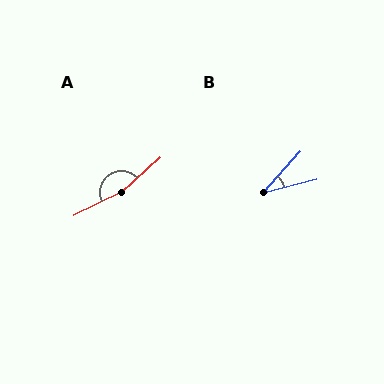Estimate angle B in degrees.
Approximately 33 degrees.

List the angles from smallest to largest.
B (33°), A (163°).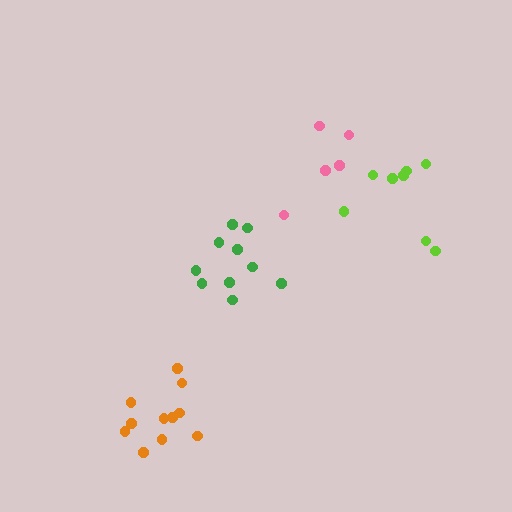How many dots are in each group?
Group 1: 8 dots, Group 2: 5 dots, Group 3: 11 dots, Group 4: 10 dots (34 total).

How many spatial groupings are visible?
There are 4 spatial groupings.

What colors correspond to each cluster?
The clusters are colored: lime, pink, orange, green.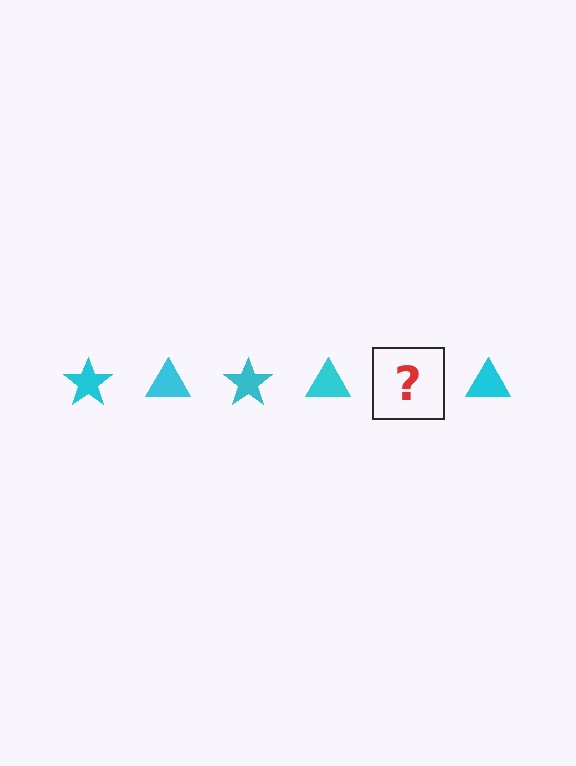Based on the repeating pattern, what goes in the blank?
The blank should be a cyan star.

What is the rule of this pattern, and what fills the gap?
The rule is that the pattern cycles through star, triangle shapes in cyan. The gap should be filled with a cyan star.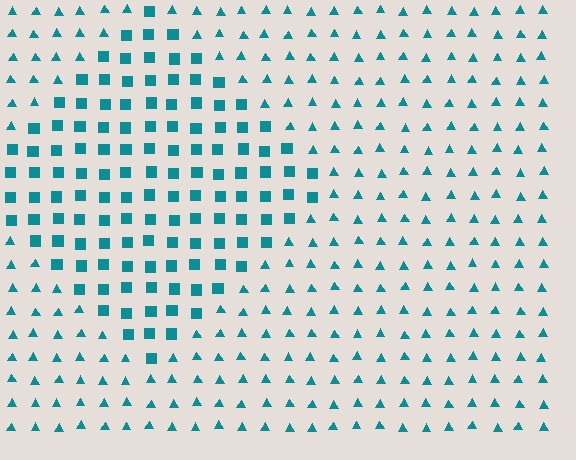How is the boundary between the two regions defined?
The boundary is defined by a change in element shape: squares inside vs. triangles outside. All elements share the same color and spacing.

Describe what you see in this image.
The image is filled with small teal elements arranged in a uniform grid. A diamond-shaped region contains squares, while the surrounding area contains triangles. The boundary is defined purely by the change in element shape.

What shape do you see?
I see a diamond.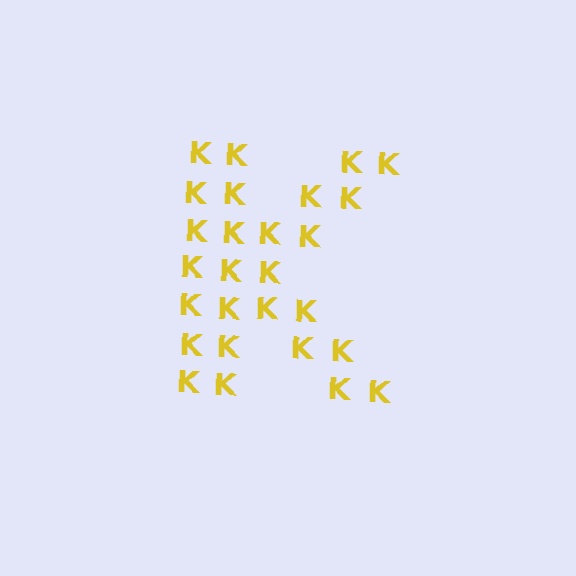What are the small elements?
The small elements are letter K's.